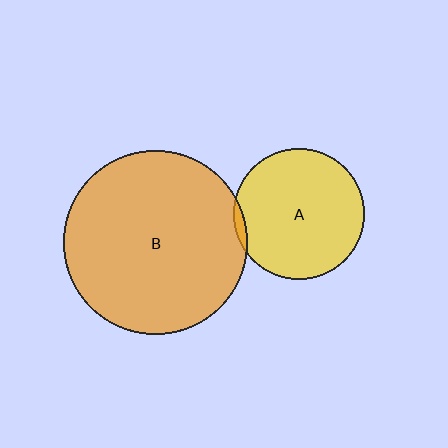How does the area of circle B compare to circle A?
Approximately 2.0 times.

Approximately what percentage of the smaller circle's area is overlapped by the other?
Approximately 5%.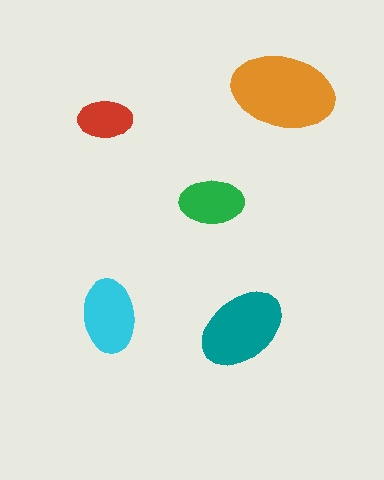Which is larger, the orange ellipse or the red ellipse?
The orange one.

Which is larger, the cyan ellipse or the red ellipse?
The cyan one.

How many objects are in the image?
There are 5 objects in the image.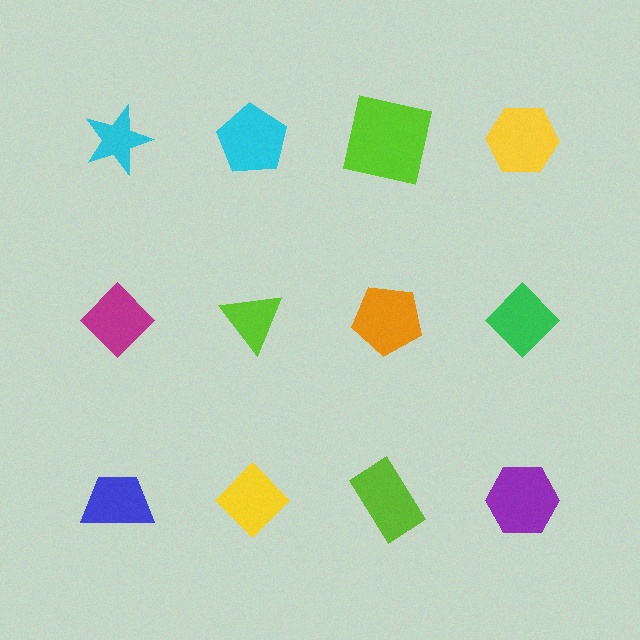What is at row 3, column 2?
A yellow diamond.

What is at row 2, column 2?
A lime triangle.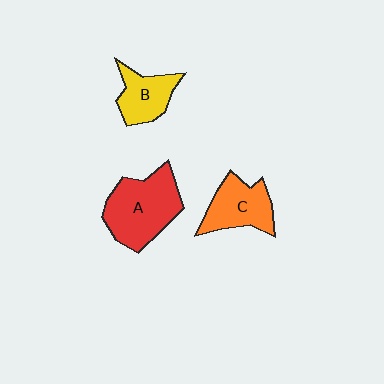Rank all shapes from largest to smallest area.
From largest to smallest: A (red), C (orange), B (yellow).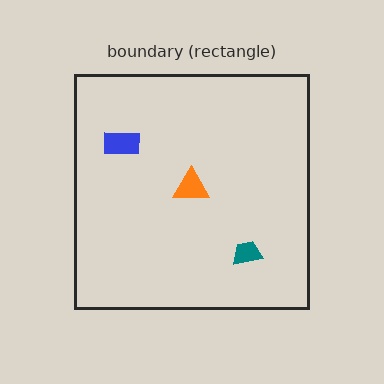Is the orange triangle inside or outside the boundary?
Inside.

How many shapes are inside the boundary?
3 inside, 0 outside.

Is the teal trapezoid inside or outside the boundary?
Inside.